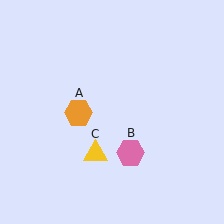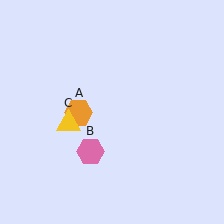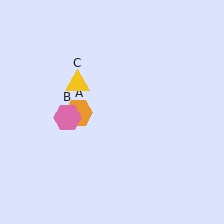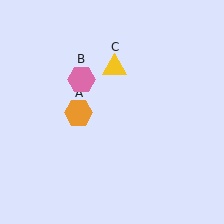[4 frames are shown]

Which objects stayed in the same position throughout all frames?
Orange hexagon (object A) remained stationary.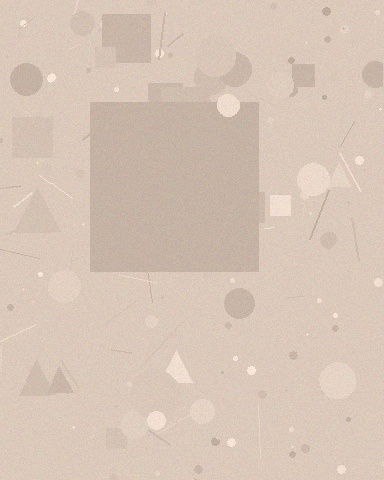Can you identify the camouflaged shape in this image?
The camouflaged shape is a square.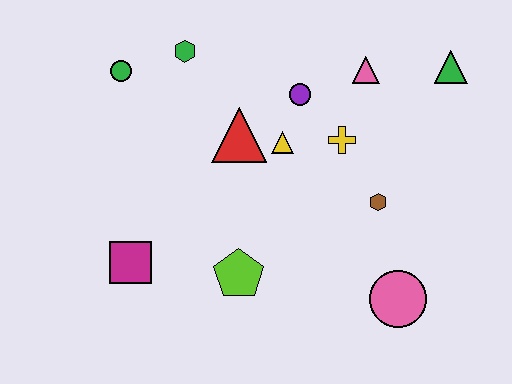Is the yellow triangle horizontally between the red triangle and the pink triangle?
Yes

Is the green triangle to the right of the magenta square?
Yes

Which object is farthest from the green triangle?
The magenta square is farthest from the green triangle.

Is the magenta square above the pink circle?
Yes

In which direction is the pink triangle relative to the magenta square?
The pink triangle is to the right of the magenta square.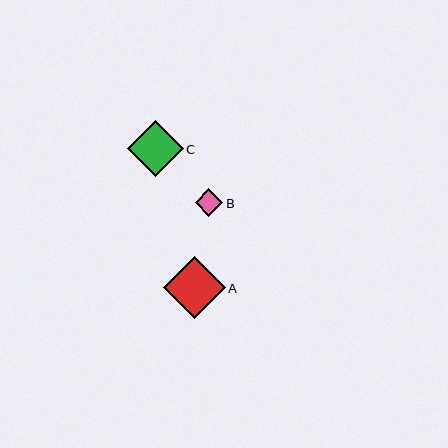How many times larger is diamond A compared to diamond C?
Diamond A is approximately 1.1 times the size of diamond C.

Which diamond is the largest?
Diamond A is the largest with a size of approximately 62 pixels.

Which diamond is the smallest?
Diamond B is the smallest with a size of approximately 28 pixels.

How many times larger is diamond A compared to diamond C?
Diamond A is approximately 1.1 times the size of diamond C.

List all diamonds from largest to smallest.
From largest to smallest: A, C, B.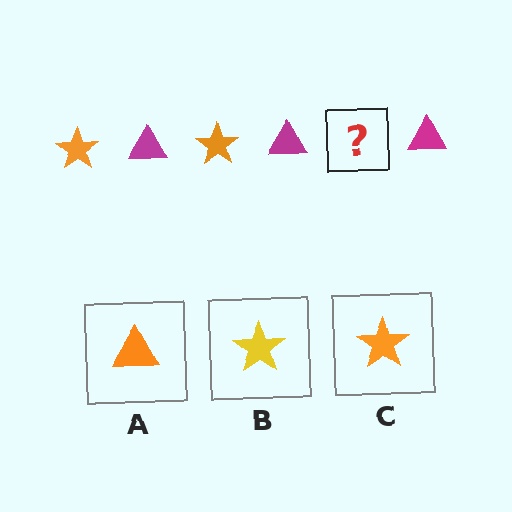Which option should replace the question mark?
Option C.